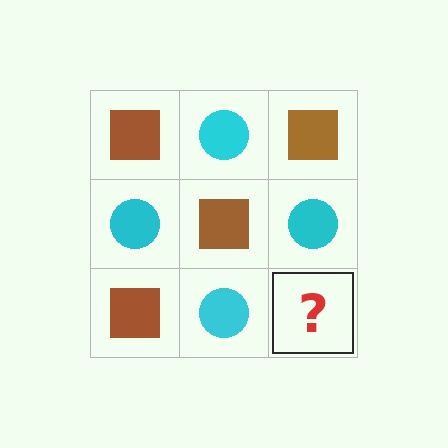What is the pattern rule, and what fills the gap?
The rule is that it alternates brown square and cyan circle in a checkerboard pattern. The gap should be filled with a brown square.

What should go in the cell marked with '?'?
The missing cell should contain a brown square.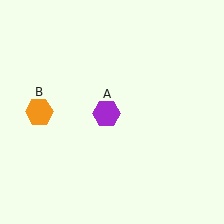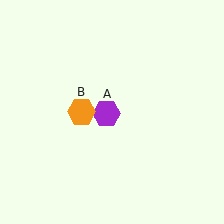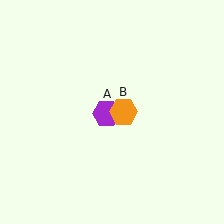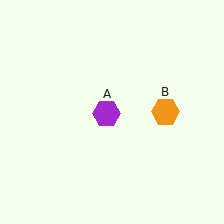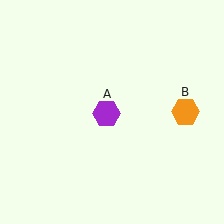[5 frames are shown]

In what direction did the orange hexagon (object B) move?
The orange hexagon (object B) moved right.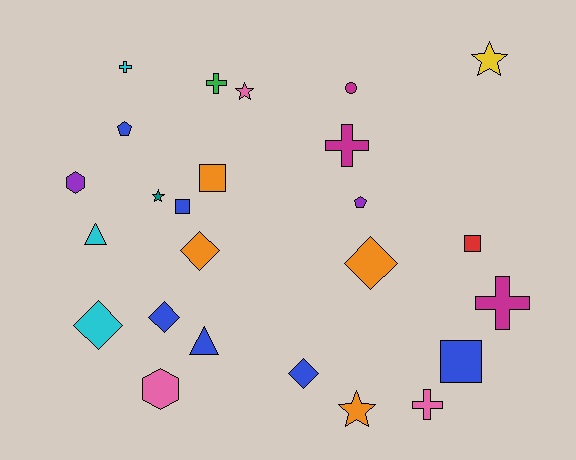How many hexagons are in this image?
There are 2 hexagons.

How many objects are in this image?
There are 25 objects.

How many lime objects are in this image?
There are no lime objects.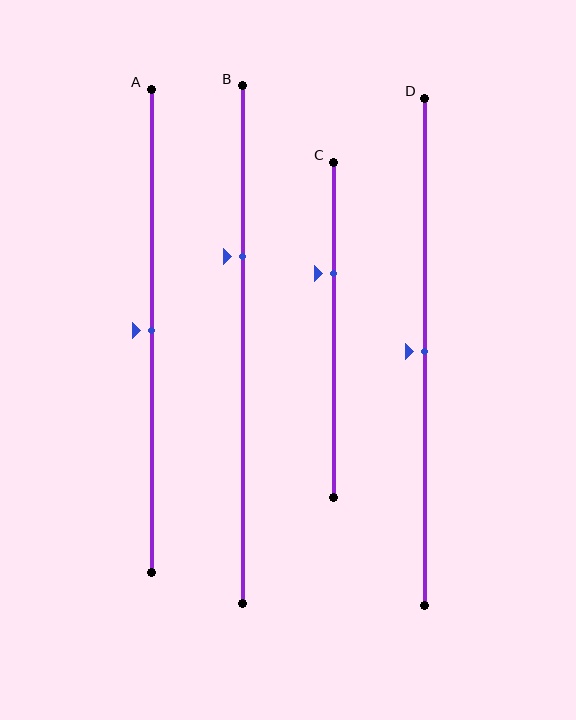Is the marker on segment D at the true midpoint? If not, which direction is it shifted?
Yes, the marker on segment D is at the true midpoint.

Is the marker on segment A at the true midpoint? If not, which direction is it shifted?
Yes, the marker on segment A is at the true midpoint.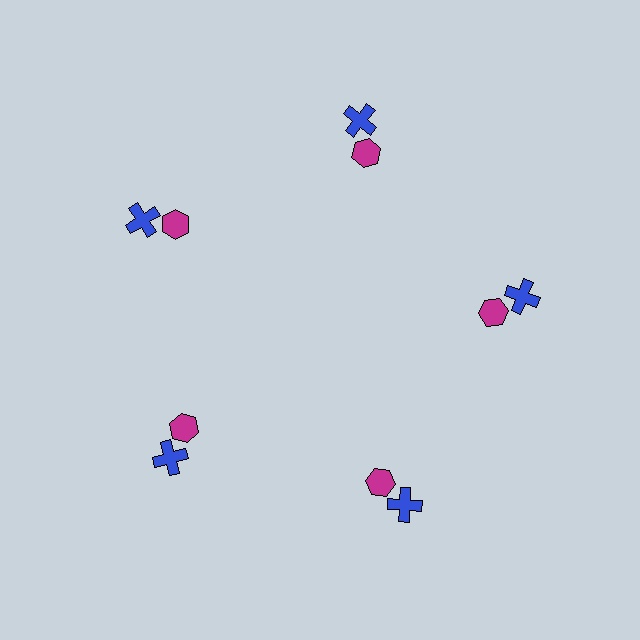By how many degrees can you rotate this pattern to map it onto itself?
The pattern maps onto itself every 72 degrees of rotation.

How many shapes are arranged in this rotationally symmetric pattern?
There are 10 shapes, arranged in 5 groups of 2.